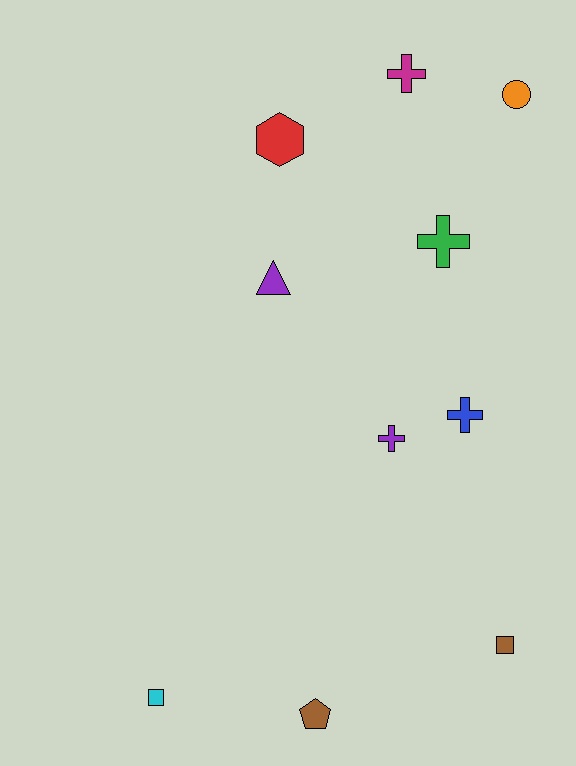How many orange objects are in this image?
There is 1 orange object.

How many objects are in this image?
There are 10 objects.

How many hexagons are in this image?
There is 1 hexagon.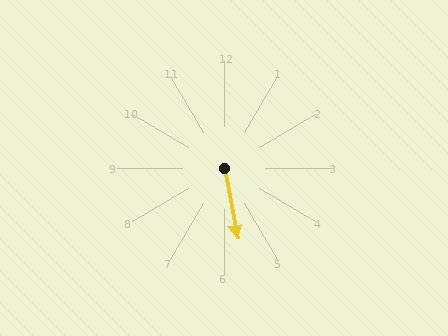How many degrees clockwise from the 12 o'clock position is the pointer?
Approximately 169 degrees.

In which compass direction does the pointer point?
South.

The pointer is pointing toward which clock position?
Roughly 6 o'clock.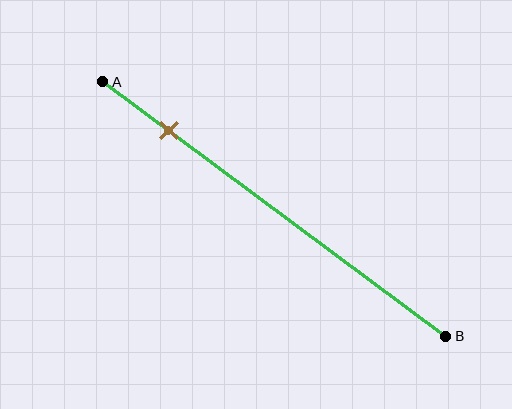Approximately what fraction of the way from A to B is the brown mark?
The brown mark is approximately 20% of the way from A to B.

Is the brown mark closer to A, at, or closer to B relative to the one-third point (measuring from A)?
The brown mark is closer to point A than the one-third point of segment AB.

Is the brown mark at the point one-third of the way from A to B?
No, the mark is at about 20% from A, not at the 33% one-third point.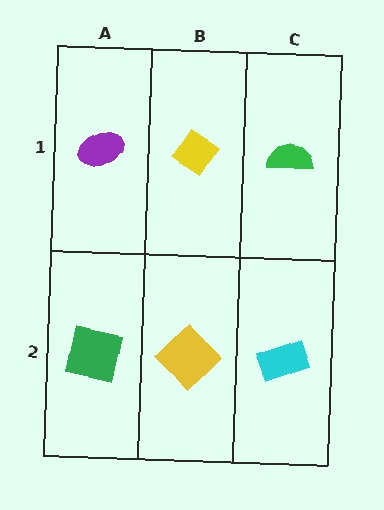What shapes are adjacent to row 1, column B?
A yellow diamond (row 2, column B), a purple ellipse (row 1, column A), a green semicircle (row 1, column C).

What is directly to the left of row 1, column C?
A yellow diamond.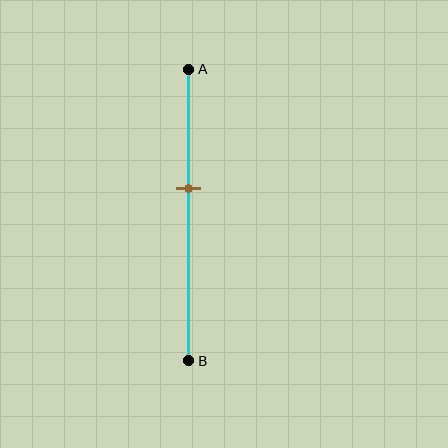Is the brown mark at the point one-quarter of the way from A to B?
No, the mark is at about 40% from A, not at the 25% one-quarter point.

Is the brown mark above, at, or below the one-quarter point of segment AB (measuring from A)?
The brown mark is below the one-quarter point of segment AB.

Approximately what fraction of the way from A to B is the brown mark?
The brown mark is approximately 40% of the way from A to B.